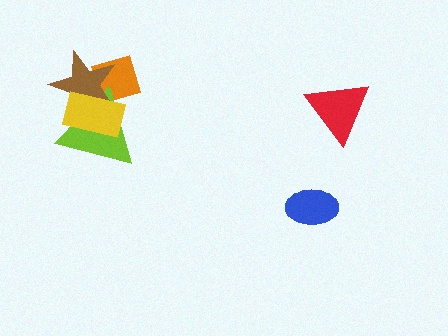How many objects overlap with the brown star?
3 objects overlap with the brown star.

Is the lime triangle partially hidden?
Yes, it is partially covered by another shape.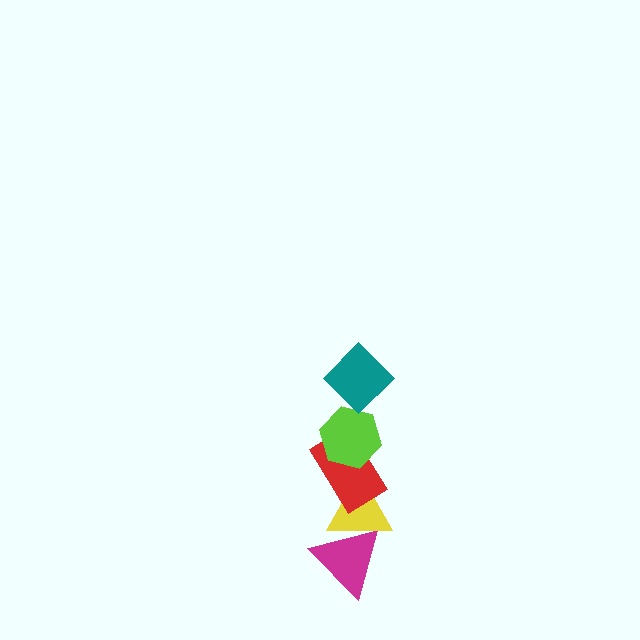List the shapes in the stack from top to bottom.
From top to bottom: the teal diamond, the lime hexagon, the red rectangle, the yellow triangle, the magenta triangle.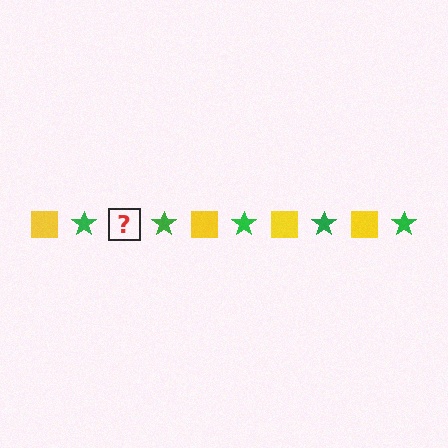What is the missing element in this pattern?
The missing element is a yellow square.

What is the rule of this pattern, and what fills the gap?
The rule is that the pattern alternates between yellow square and green star. The gap should be filled with a yellow square.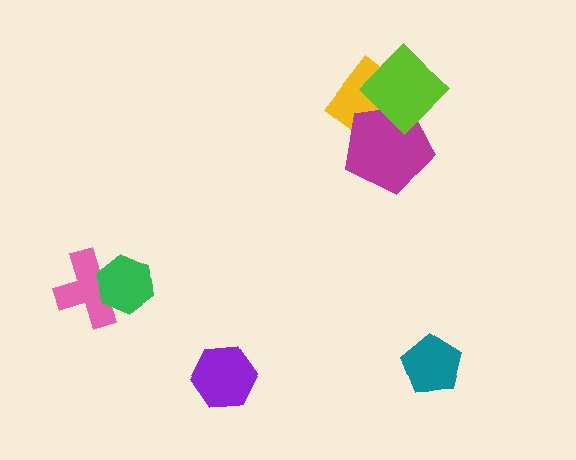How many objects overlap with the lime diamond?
2 objects overlap with the lime diamond.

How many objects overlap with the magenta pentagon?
2 objects overlap with the magenta pentagon.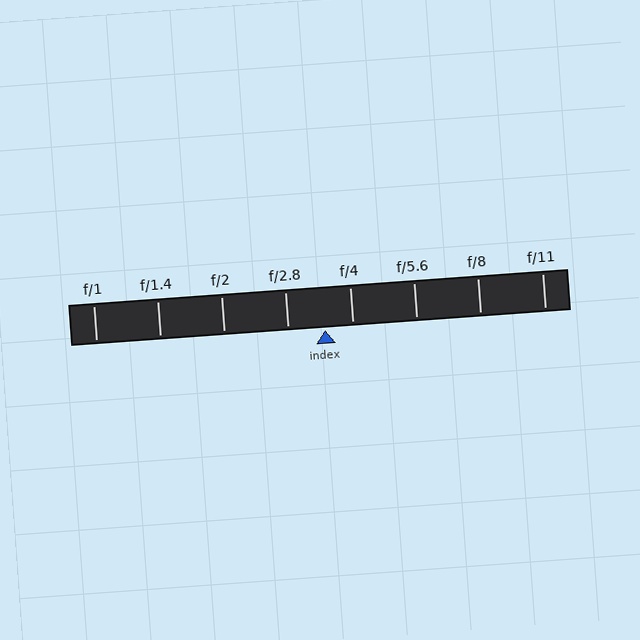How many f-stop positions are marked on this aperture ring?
There are 8 f-stop positions marked.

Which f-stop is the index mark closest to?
The index mark is closest to f/4.